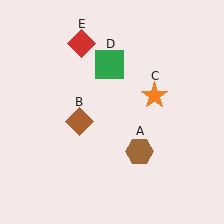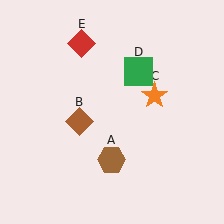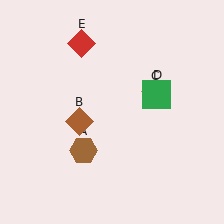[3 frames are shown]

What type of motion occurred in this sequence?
The brown hexagon (object A), green square (object D) rotated clockwise around the center of the scene.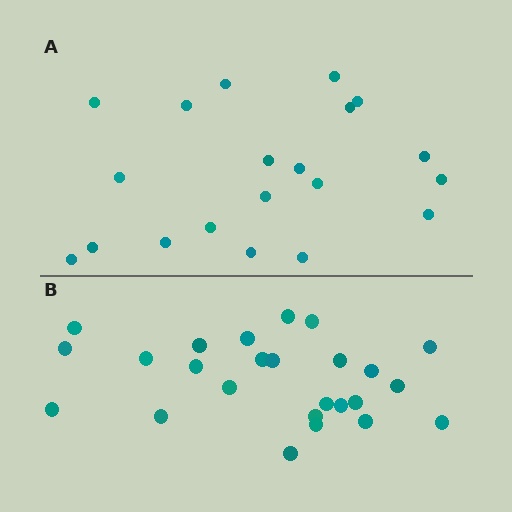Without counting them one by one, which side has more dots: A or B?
Region B (the bottom region) has more dots.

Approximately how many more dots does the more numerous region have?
Region B has about 5 more dots than region A.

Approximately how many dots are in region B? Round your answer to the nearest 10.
About 20 dots. (The exact count is 25, which rounds to 20.)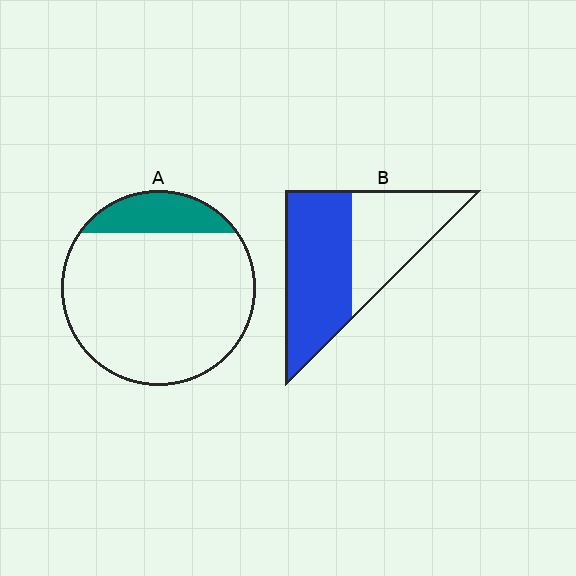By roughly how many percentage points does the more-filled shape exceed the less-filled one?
By roughly 40 percentage points (B over A).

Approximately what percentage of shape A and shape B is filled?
A is approximately 15% and B is approximately 55%.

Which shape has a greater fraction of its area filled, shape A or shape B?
Shape B.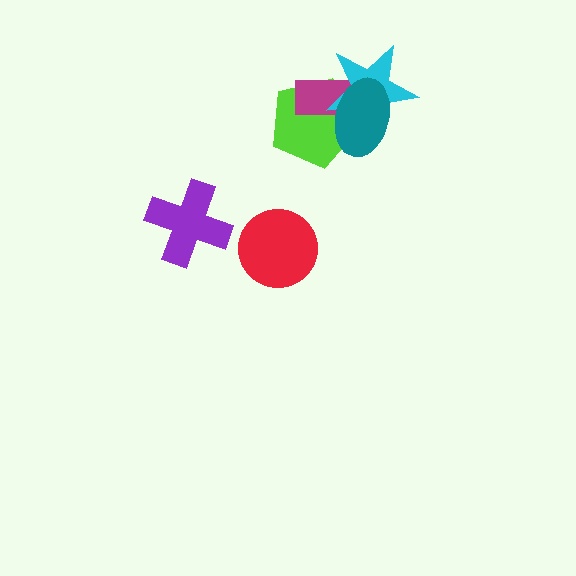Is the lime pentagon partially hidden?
Yes, it is partially covered by another shape.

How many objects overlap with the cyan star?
3 objects overlap with the cyan star.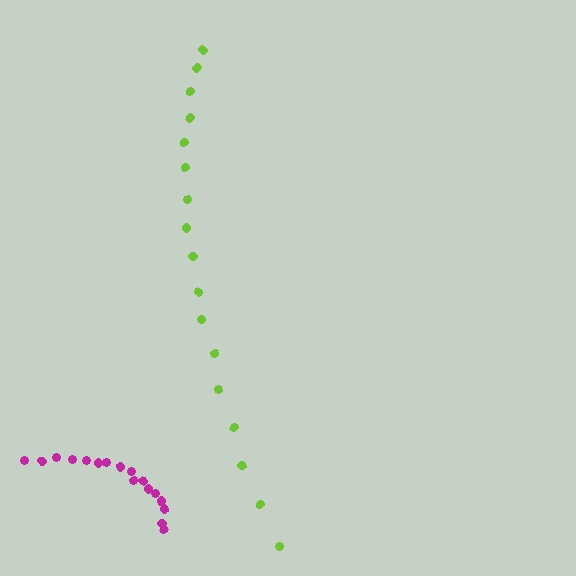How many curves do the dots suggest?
There are 2 distinct paths.